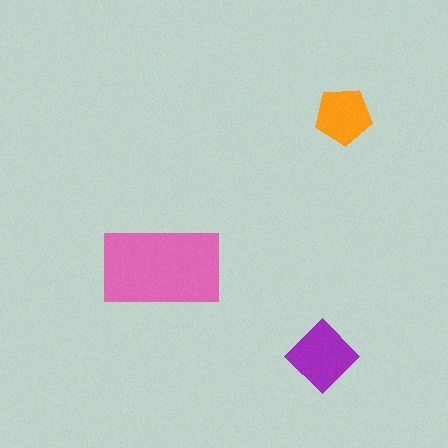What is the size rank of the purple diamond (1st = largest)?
2nd.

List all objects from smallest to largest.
The orange pentagon, the purple diamond, the pink rectangle.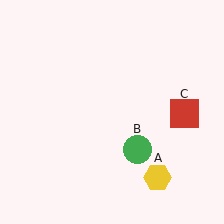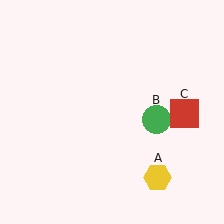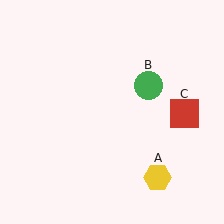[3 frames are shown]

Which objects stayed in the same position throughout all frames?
Yellow hexagon (object A) and red square (object C) remained stationary.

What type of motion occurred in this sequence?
The green circle (object B) rotated counterclockwise around the center of the scene.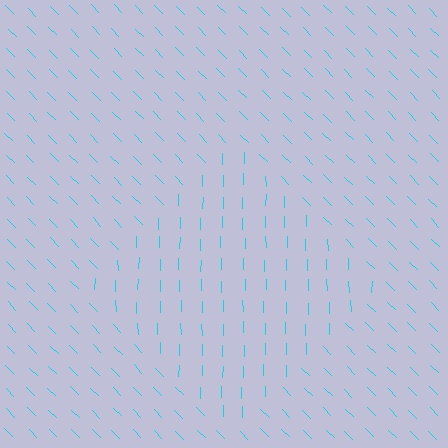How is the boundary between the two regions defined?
The boundary is defined purely by a change in line orientation (approximately 45 degrees difference). All lines are the same color and thickness.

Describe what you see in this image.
The image is filled with small cyan line segments. A diamond region in the image has lines oriented differently from the surrounding lines, creating a visible texture boundary.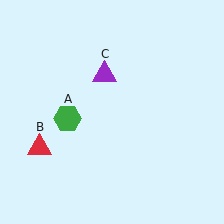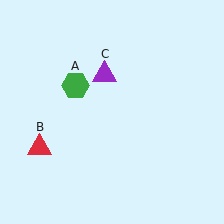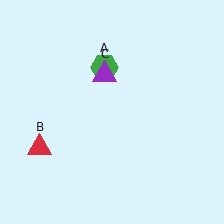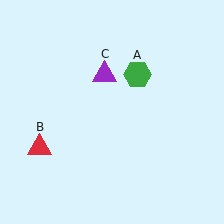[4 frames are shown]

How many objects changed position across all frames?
1 object changed position: green hexagon (object A).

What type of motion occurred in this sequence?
The green hexagon (object A) rotated clockwise around the center of the scene.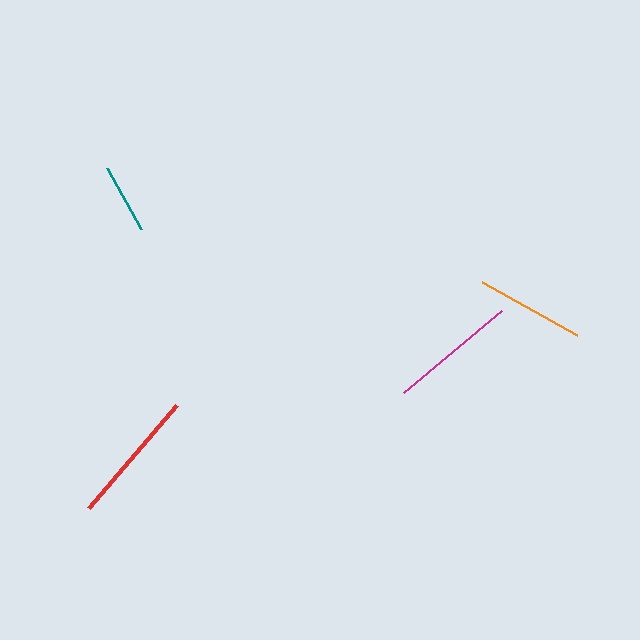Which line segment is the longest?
The red line is the longest at approximately 136 pixels.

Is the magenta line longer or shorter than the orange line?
The magenta line is longer than the orange line.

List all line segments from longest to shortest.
From longest to shortest: red, magenta, orange, teal.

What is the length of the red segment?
The red segment is approximately 136 pixels long.